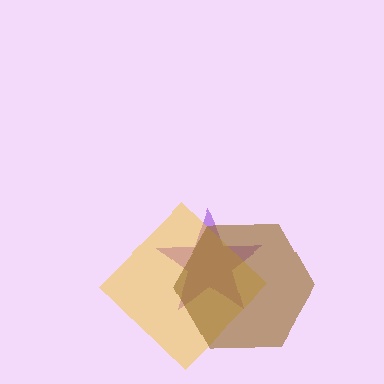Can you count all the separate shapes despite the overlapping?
Yes, there are 3 separate shapes.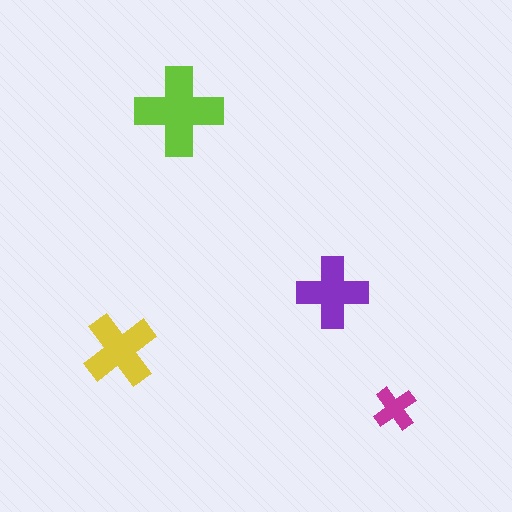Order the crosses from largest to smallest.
the lime one, the yellow one, the purple one, the magenta one.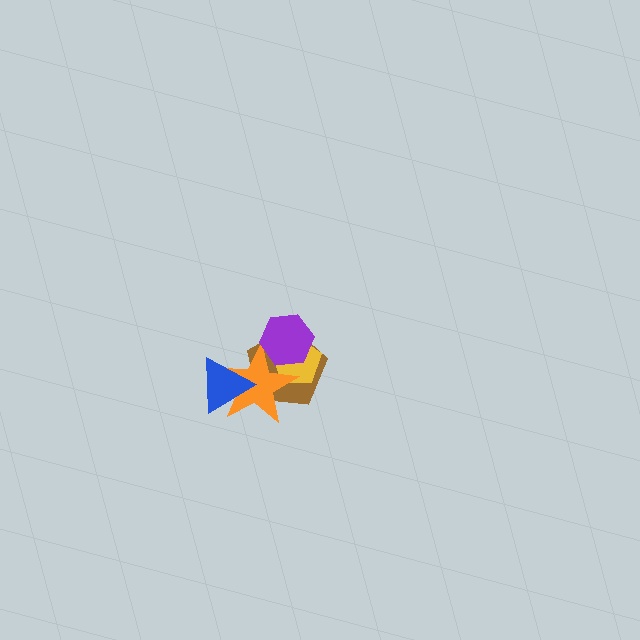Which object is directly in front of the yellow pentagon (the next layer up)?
The orange star is directly in front of the yellow pentagon.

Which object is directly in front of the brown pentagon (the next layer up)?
The yellow pentagon is directly in front of the brown pentagon.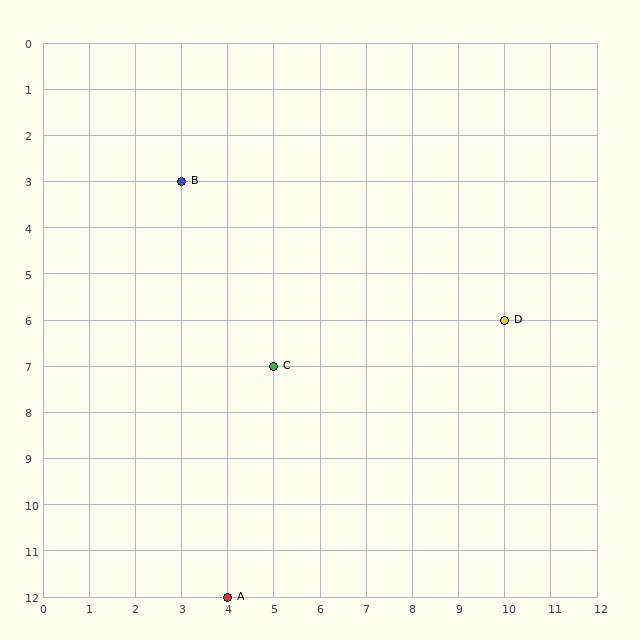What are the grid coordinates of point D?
Point D is at grid coordinates (10, 6).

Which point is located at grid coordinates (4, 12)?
Point A is at (4, 12).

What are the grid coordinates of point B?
Point B is at grid coordinates (3, 3).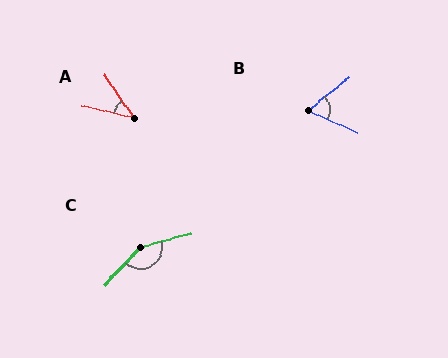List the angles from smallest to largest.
A (42°), B (63°), C (150°).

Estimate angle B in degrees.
Approximately 63 degrees.